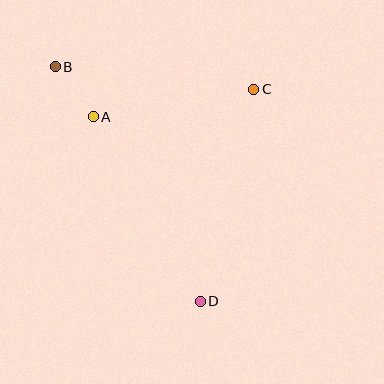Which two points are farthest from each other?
Points B and D are farthest from each other.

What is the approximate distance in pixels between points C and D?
The distance between C and D is approximately 219 pixels.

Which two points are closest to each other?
Points A and B are closest to each other.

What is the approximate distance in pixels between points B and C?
The distance between B and C is approximately 200 pixels.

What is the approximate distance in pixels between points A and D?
The distance between A and D is approximately 214 pixels.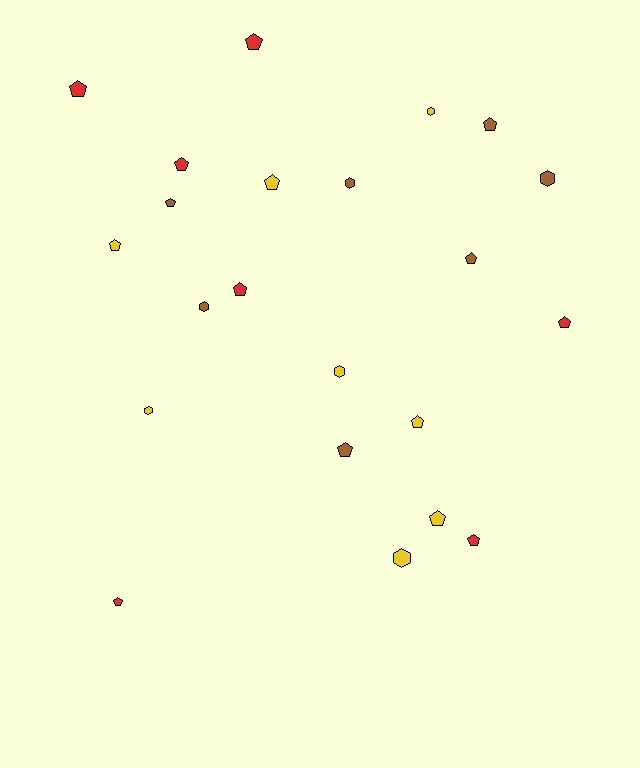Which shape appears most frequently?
Pentagon, with 15 objects.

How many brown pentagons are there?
There are 4 brown pentagons.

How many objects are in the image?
There are 22 objects.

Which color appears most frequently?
Yellow, with 8 objects.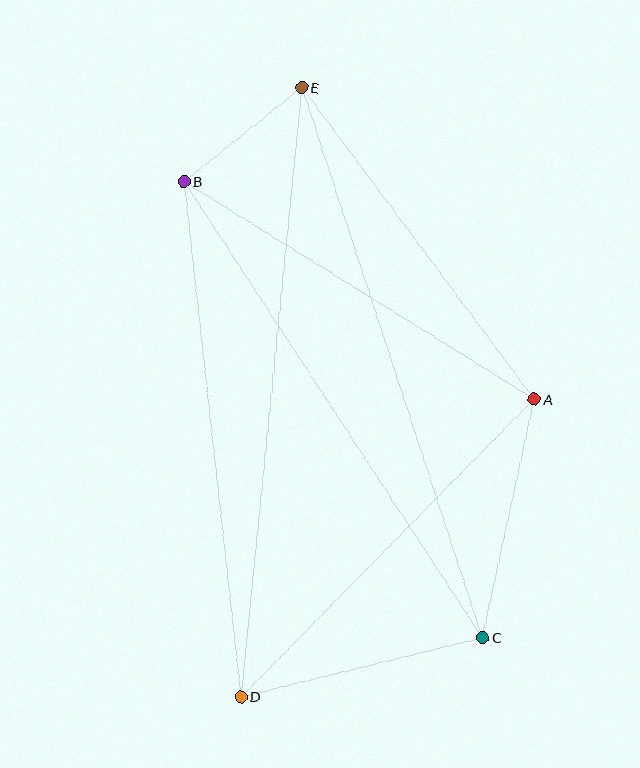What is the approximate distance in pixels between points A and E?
The distance between A and E is approximately 389 pixels.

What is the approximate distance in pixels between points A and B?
The distance between A and B is approximately 413 pixels.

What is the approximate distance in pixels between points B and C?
The distance between B and C is approximately 545 pixels.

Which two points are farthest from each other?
Points D and E are farthest from each other.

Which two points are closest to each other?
Points B and E are closest to each other.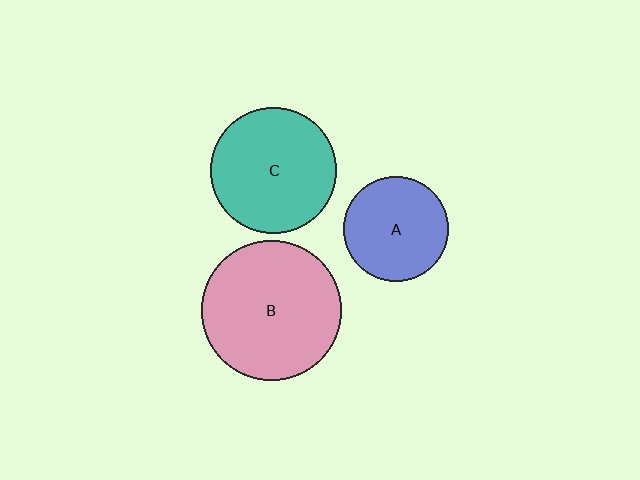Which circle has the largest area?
Circle B (pink).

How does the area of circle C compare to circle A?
Approximately 1.5 times.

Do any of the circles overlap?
No, none of the circles overlap.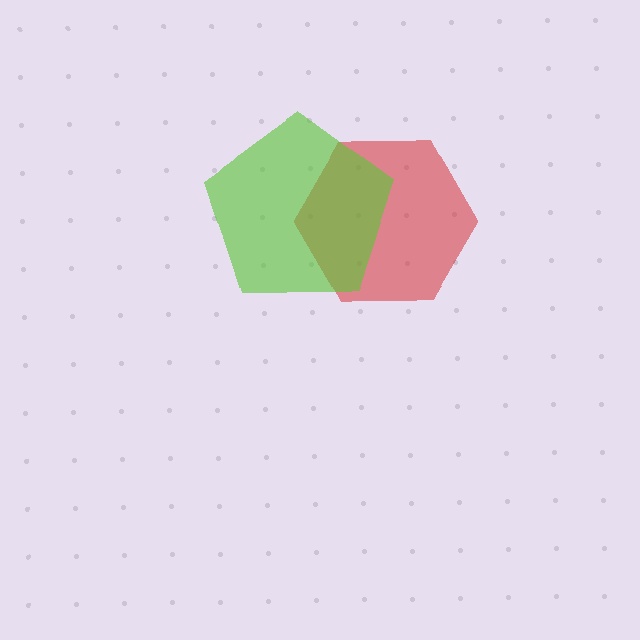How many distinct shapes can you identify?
There are 2 distinct shapes: a red hexagon, a lime pentagon.